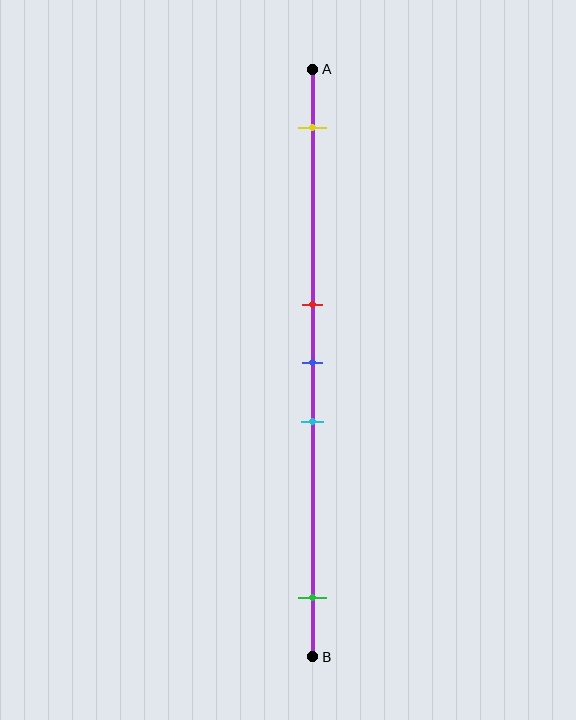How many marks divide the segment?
There are 5 marks dividing the segment.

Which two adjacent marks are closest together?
The red and blue marks are the closest adjacent pair.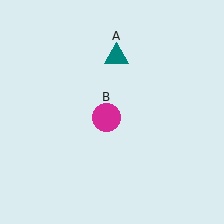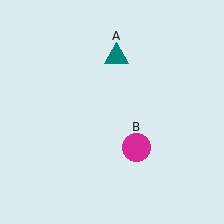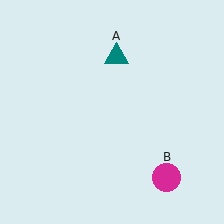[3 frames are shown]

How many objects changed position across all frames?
1 object changed position: magenta circle (object B).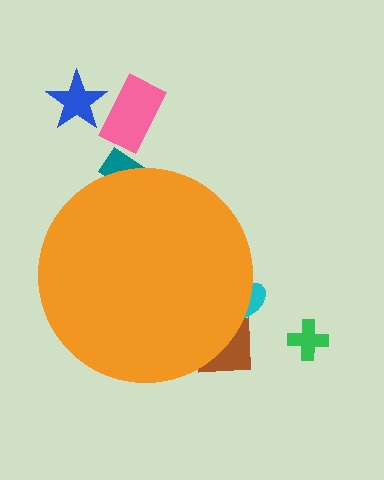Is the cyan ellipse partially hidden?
Yes, the cyan ellipse is partially hidden behind the orange circle.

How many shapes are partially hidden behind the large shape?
3 shapes are partially hidden.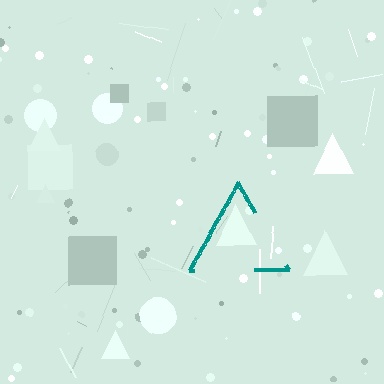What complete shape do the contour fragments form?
The contour fragments form a triangle.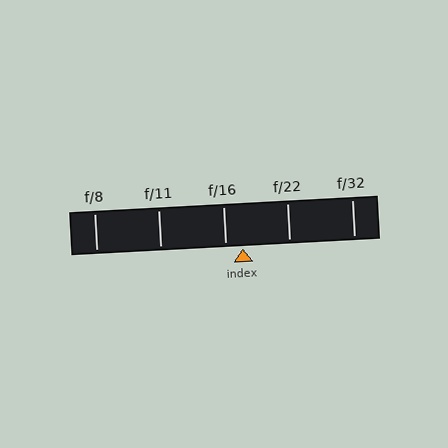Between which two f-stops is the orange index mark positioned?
The index mark is between f/16 and f/22.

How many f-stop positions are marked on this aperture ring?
There are 5 f-stop positions marked.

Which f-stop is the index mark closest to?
The index mark is closest to f/16.